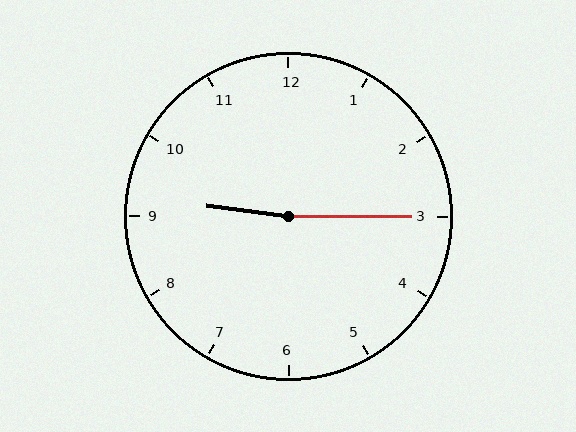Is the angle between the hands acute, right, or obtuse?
It is obtuse.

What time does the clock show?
9:15.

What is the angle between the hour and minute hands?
Approximately 172 degrees.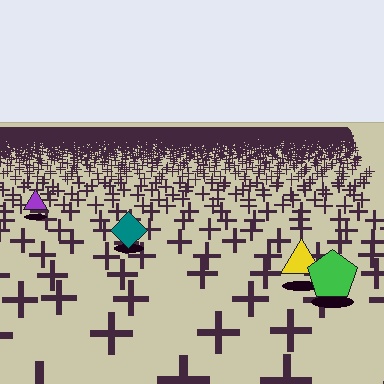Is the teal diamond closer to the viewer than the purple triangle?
Yes. The teal diamond is closer — you can tell from the texture gradient: the ground texture is coarser near it.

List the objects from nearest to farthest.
From nearest to farthest: the green pentagon, the yellow triangle, the teal diamond, the purple triangle.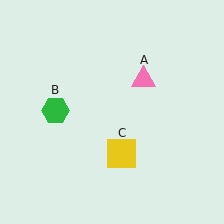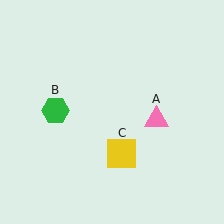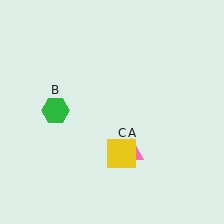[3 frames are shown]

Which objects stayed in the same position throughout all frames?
Green hexagon (object B) and yellow square (object C) remained stationary.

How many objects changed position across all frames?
1 object changed position: pink triangle (object A).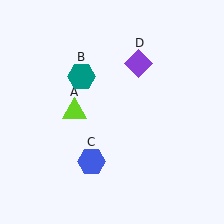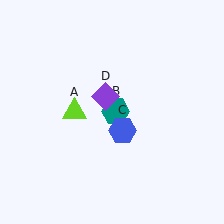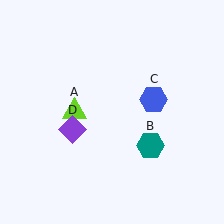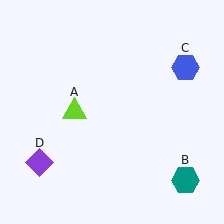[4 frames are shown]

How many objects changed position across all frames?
3 objects changed position: teal hexagon (object B), blue hexagon (object C), purple diamond (object D).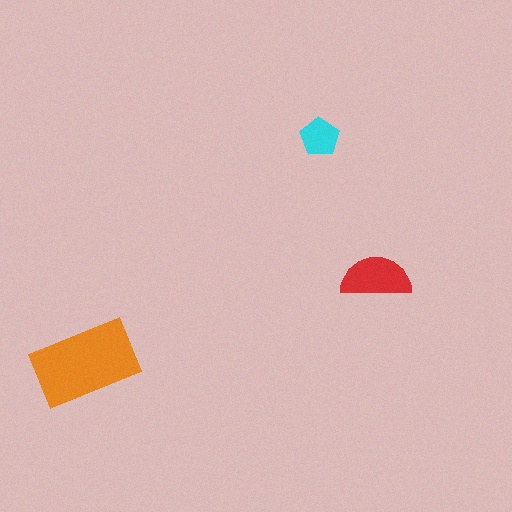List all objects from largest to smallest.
The orange rectangle, the red semicircle, the cyan pentagon.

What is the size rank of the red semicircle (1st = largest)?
2nd.